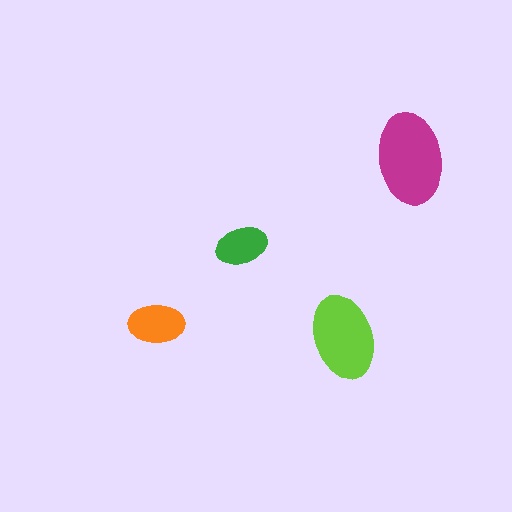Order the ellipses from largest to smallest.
the magenta one, the lime one, the orange one, the green one.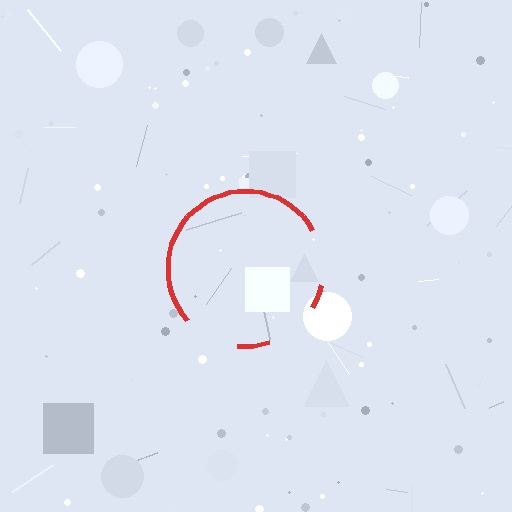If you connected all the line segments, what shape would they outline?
They would outline a circle.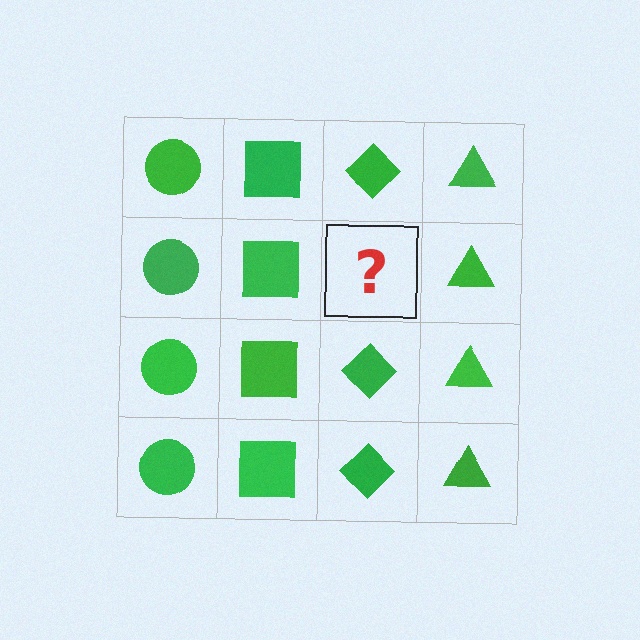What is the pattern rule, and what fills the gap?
The rule is that each column has a consistent shape. The gap should be filled with a green diamond.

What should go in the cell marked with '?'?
The missing cell should contain a green diamond.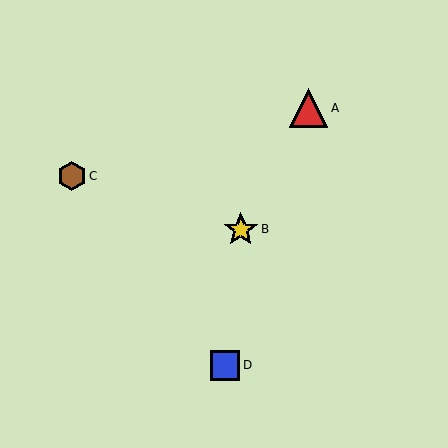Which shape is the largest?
The red triangle (labeled A) is the largest.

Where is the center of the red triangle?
The center of the red triangle is at (308, 108).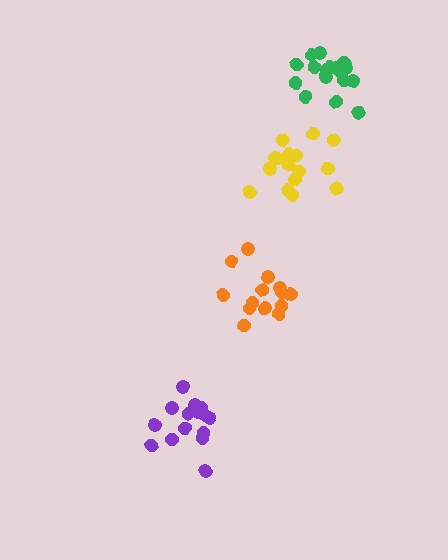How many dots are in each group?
Group 1: 16 dots, Group 2: 14 dots, Group 3: 15 dots, Group 4: 18 dots (63 total).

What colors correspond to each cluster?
The clusters are colored: yellow, orange, purple, green.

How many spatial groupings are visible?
There are 4 spatial groupings.